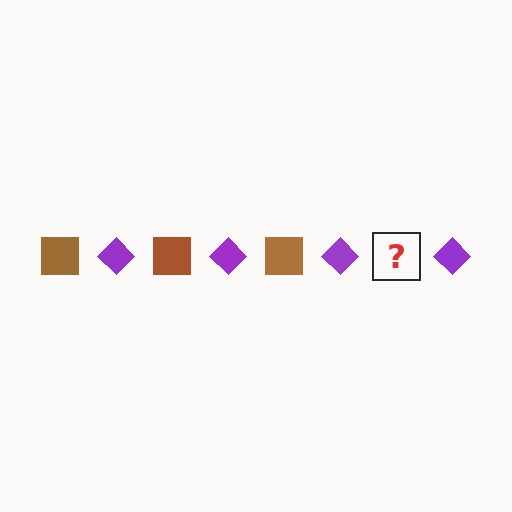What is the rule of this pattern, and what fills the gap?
The rule is that the pattern alternates between brown square and purple diamond. The gap should be filled with a brown square.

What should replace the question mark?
The question mark should be replaced with a brown square.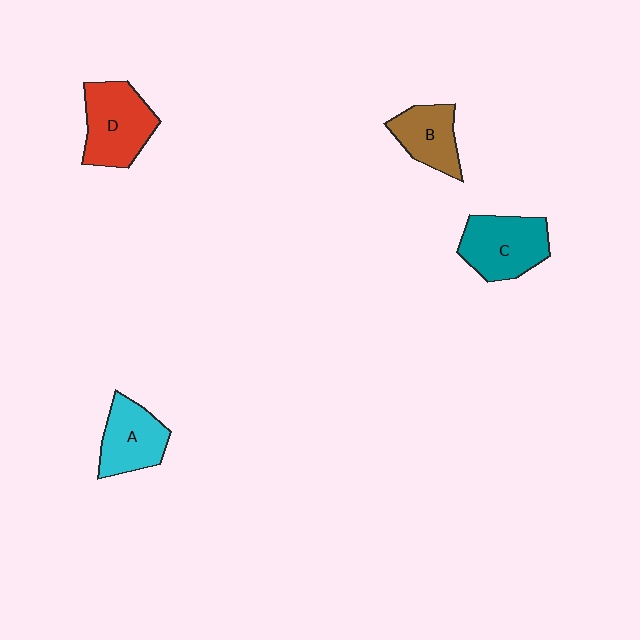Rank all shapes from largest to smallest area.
From largest to smallest: D (red), C (teal), A (cyan), B (brown).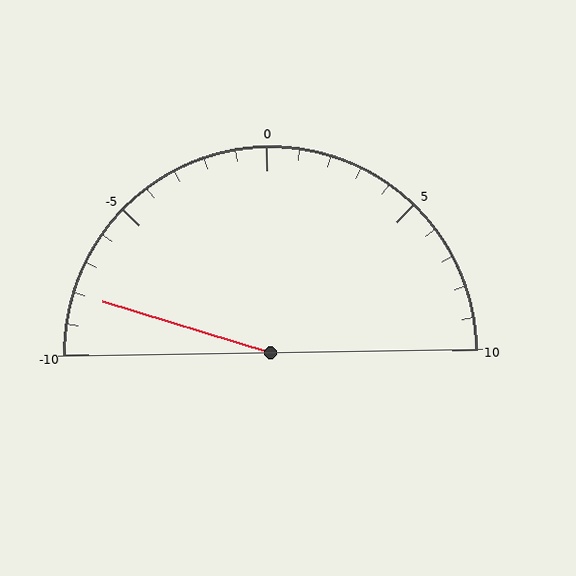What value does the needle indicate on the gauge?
The needle indicates approximately -8.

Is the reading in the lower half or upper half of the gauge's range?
The reading is in the lower half of the range (-10 to 10).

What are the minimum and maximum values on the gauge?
The gauge ranges from -10 to 10.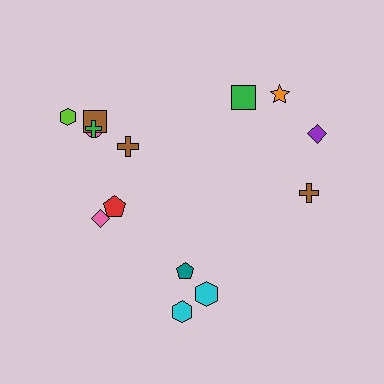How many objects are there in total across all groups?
There are 14 objects.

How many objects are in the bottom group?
There are 4 objects.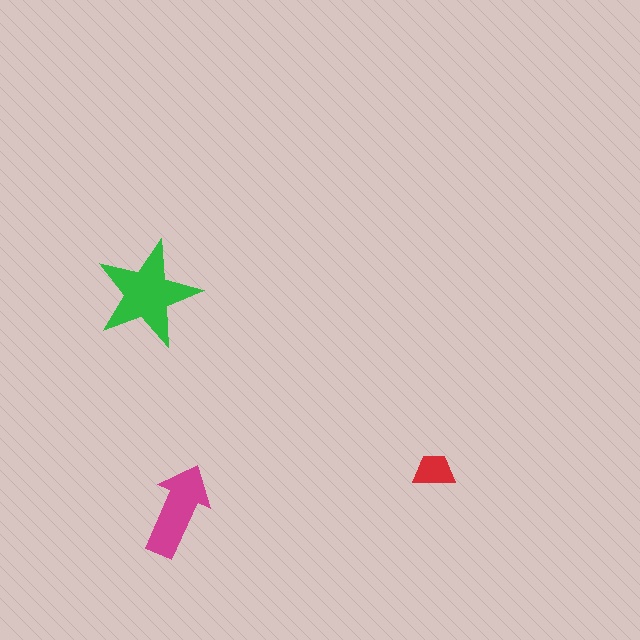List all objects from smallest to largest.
The red trapezoid, the magenta arrow, the green star.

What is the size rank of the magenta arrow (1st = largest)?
2nd.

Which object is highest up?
The green star is topmost.